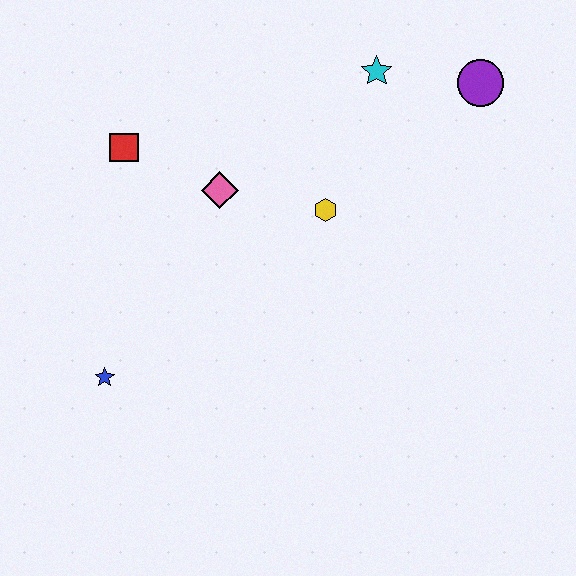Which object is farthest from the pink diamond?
The purple circle is farthest from the pink diamond.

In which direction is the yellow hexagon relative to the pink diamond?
The yellow hexagon is to the right of the pink diamond.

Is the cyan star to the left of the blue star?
No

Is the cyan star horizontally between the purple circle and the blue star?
Yes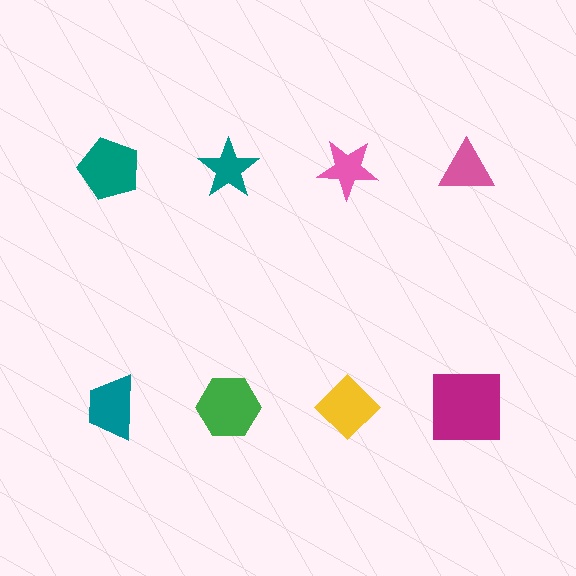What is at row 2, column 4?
A magenta square.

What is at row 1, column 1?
A teal pentagon.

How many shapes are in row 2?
4 shapes.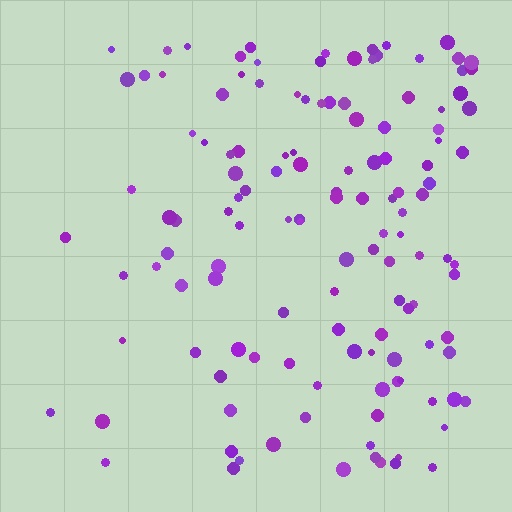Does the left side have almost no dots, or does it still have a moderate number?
Still a moderate number, just noticeably fewer than the right.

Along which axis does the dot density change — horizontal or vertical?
Horizontal.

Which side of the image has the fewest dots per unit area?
The left.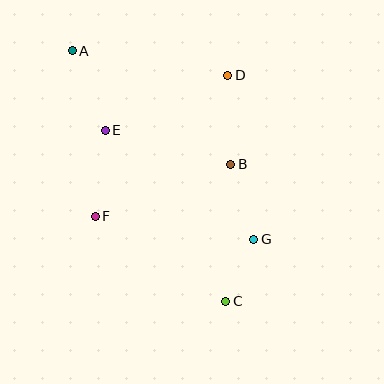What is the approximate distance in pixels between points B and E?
The distance between B and E is approximately 130 pixels.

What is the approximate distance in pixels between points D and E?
The distance between D and E is approximately 134 pixels.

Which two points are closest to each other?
Points C and G are closest to each other.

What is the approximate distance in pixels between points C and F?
The distance between C and F is approximately 156 pixels.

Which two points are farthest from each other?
Points A and C are farthest from each other.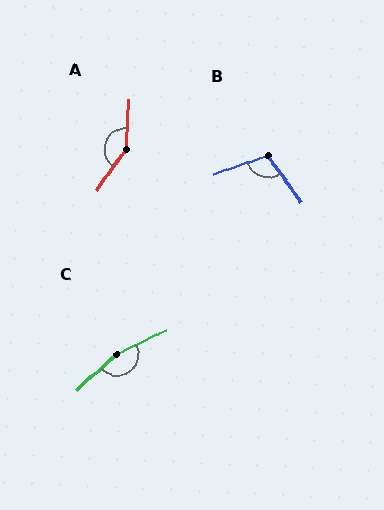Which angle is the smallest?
B, at approximately 107 degrees.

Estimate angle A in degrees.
Approximately 148 degrees.